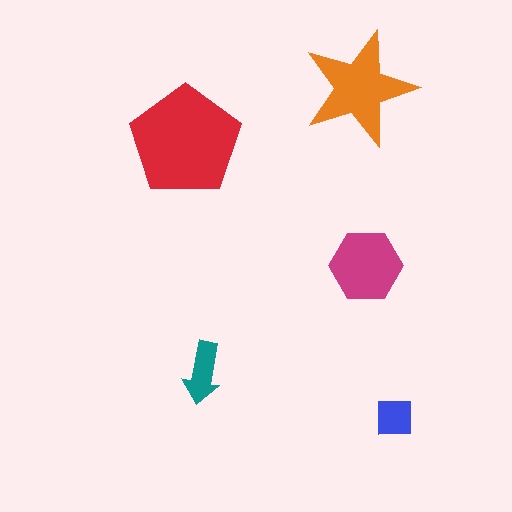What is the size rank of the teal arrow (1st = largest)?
4th.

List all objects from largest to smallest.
The red pentagon, the orange star, the magenta hexagon, the teal arrow, the blue square.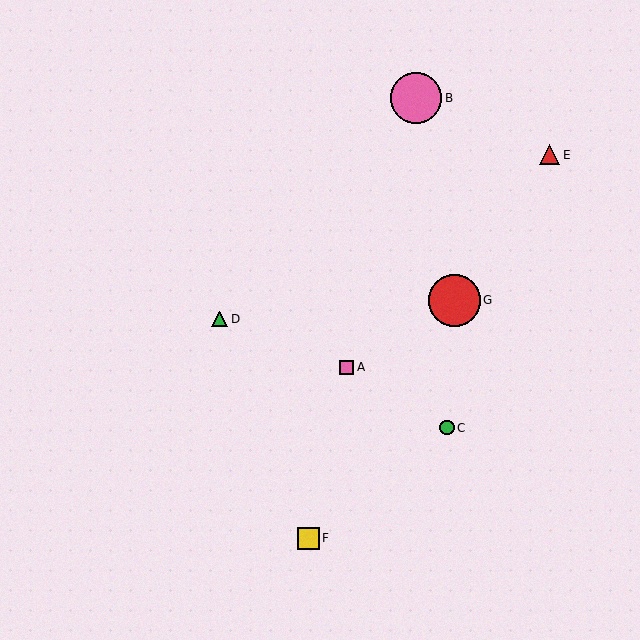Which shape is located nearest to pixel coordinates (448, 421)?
The green circle (labeled C) at (447, 428) is nearest to that location.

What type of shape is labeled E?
Shape E is a red triangle.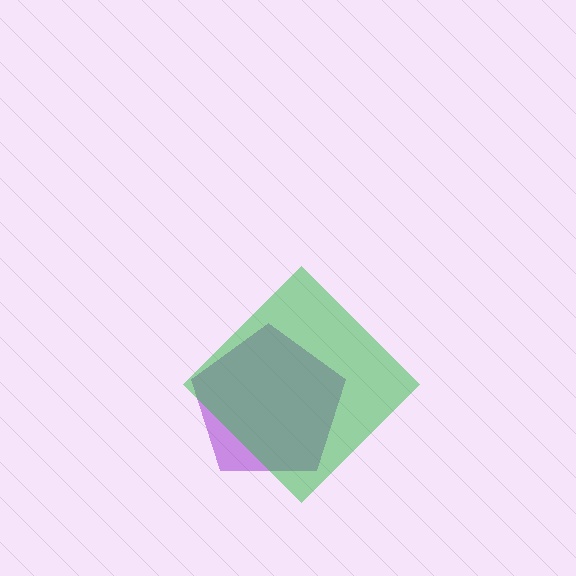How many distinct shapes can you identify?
There are 2 distinct shapes: a purple pentagon, a green diamond.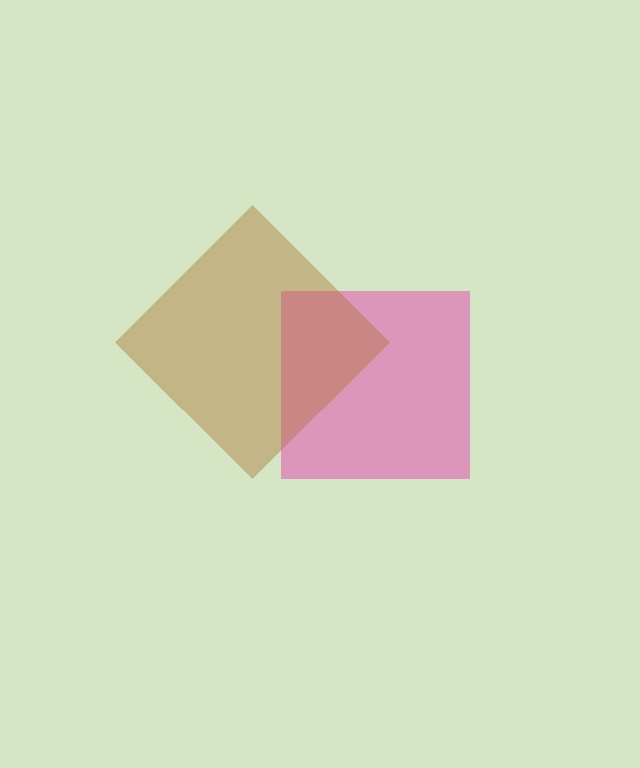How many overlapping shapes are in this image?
There are 2 overlapping shapes in the image.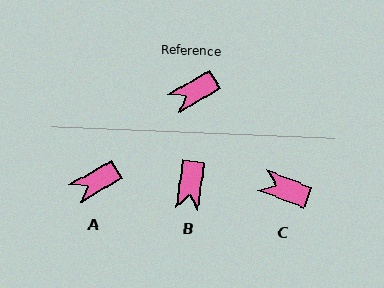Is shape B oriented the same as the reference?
No, it is off by about 52 degrees.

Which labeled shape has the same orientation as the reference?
A.